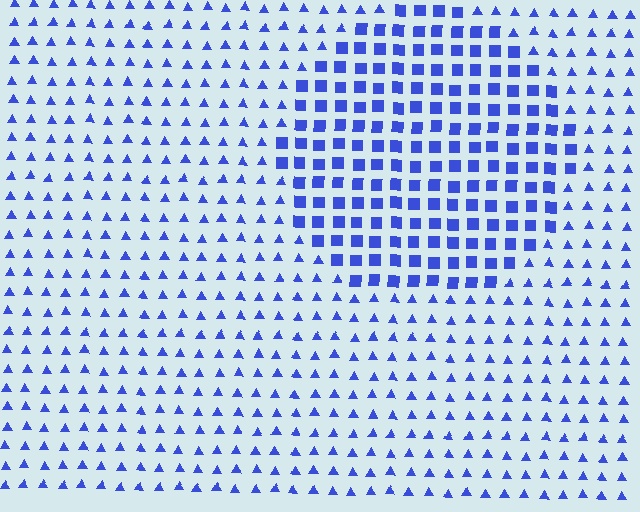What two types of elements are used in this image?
The image uses squares inside the circle region and triangles outside it.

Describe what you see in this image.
The image is filled with small blue elements arranged in a uniform grid. A circle-shaped region contains squares, while the surrounding area contains triangles. The boundary is defined purely by the change in element shape.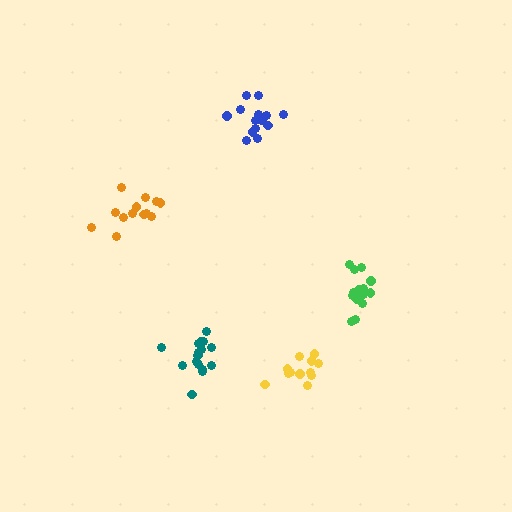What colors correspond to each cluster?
The clusters are colored: green, orange, teal, blue, yellow.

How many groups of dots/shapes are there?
There are 5 groups.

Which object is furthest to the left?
The orange cluster is leftmost.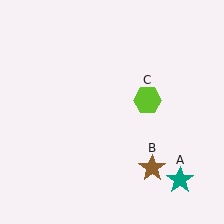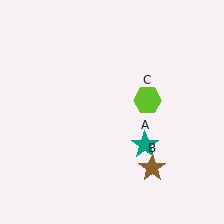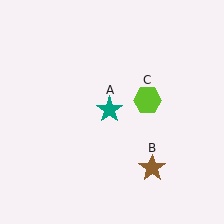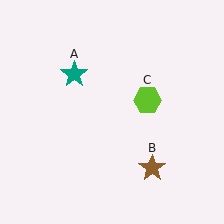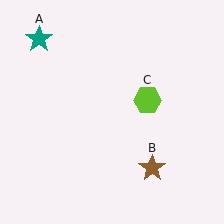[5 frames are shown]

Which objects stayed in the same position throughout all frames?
Brown star (object B) and lime hexagon (object C) remained stationary.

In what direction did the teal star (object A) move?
The teal star (object A) moved up and to the left.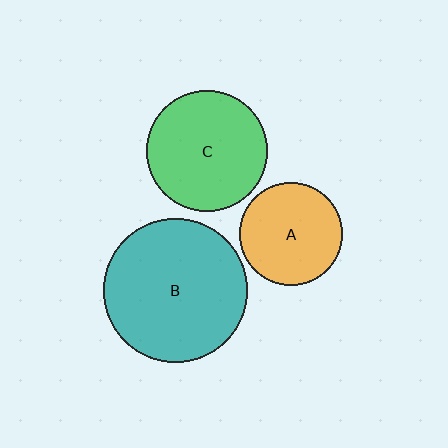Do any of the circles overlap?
No, none of the circles overlap.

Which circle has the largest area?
Circle B (teal).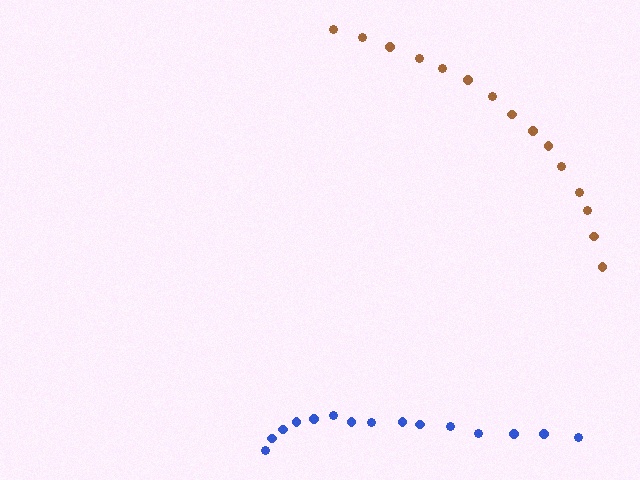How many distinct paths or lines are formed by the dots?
There are 2 distinct paths.